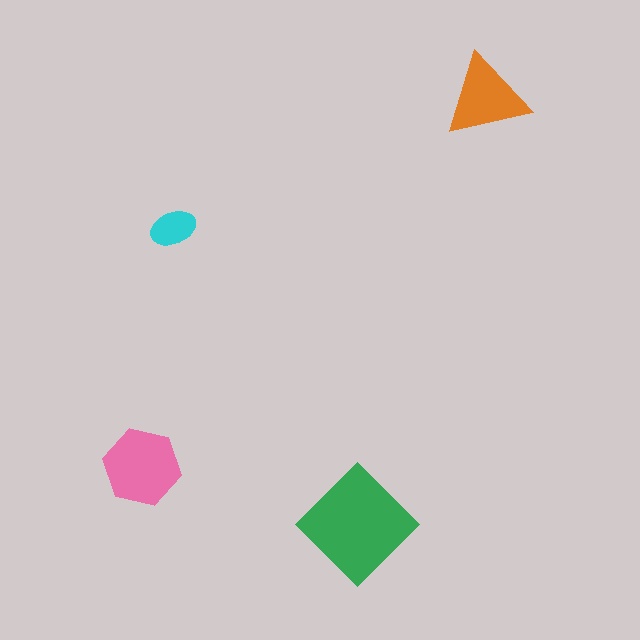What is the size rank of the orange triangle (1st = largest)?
3rd.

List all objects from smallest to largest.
The cyan ellipse, the orange triangle, the pink hexagon, the green diamond.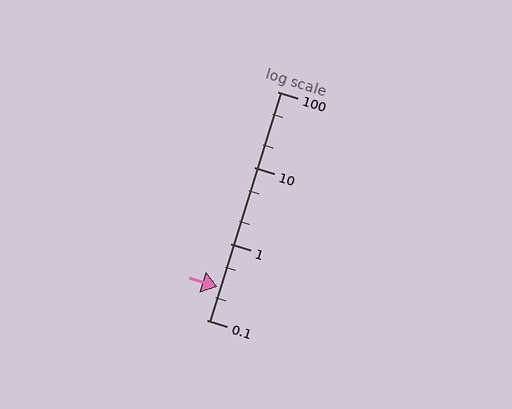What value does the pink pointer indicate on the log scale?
The pointer indicates approximately 0.27.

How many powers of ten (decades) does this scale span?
The scale spans 3 decades, from 0.1 to 100.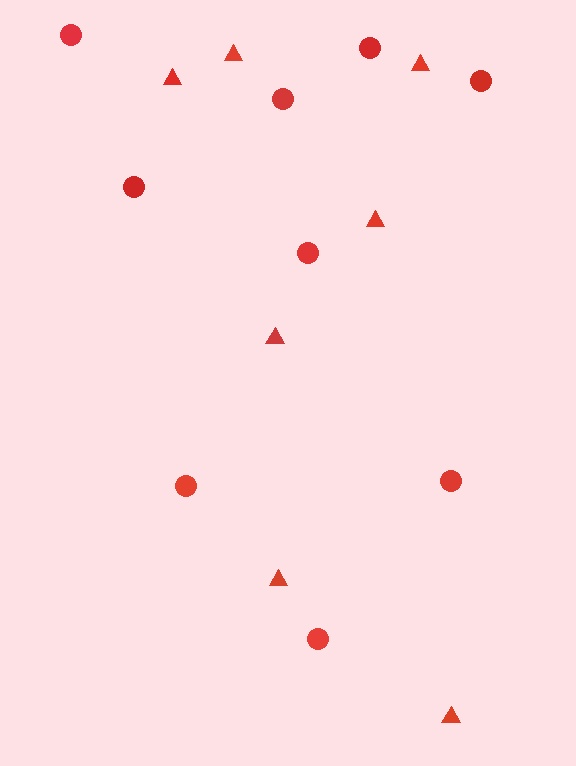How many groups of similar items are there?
There are 2 groups: one group of circles (9) and one group of triangles (7).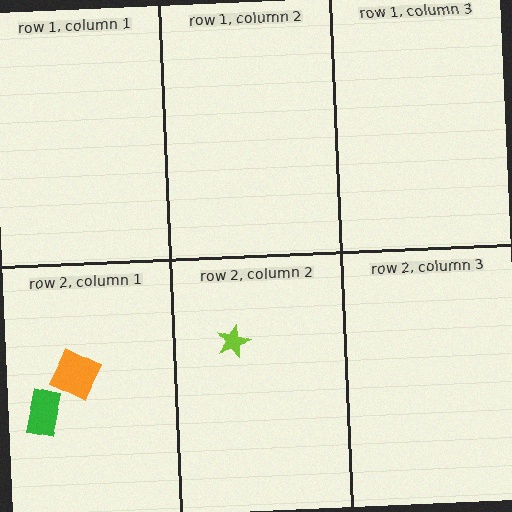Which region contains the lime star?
The row 2, column 2 region.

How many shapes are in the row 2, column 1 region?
2.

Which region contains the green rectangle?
The row 2, column 1 region.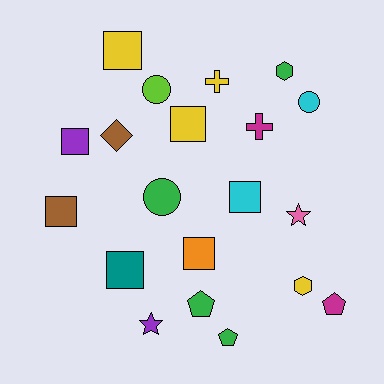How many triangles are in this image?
There are no triangles.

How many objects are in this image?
There are 20 objects.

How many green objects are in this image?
There are 4 green objects.